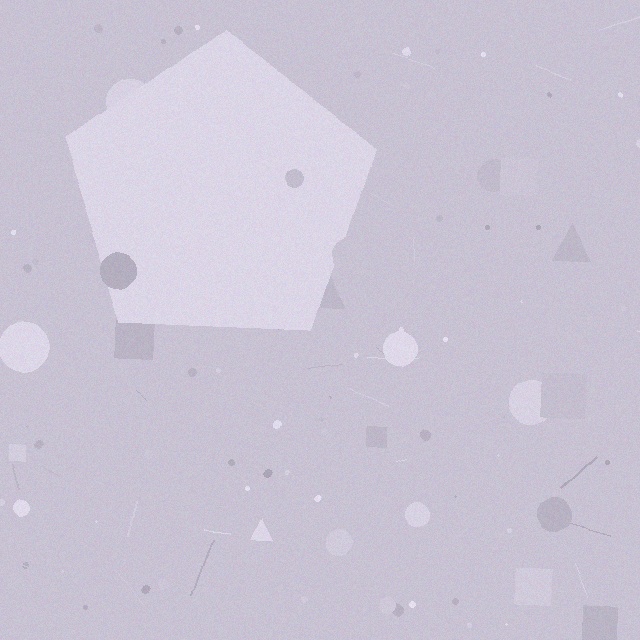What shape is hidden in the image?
A pentagon is hidden in the image.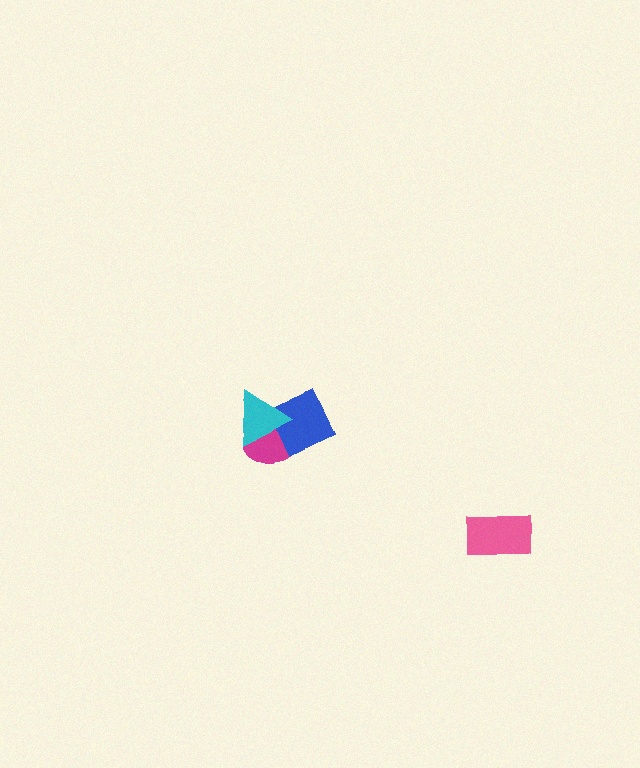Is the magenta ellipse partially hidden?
Yes, it is partially covered by another shape.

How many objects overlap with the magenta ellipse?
2 objects overlap with the magenta ellipse.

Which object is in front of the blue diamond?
The cyan triangle is in front of the blue diamond.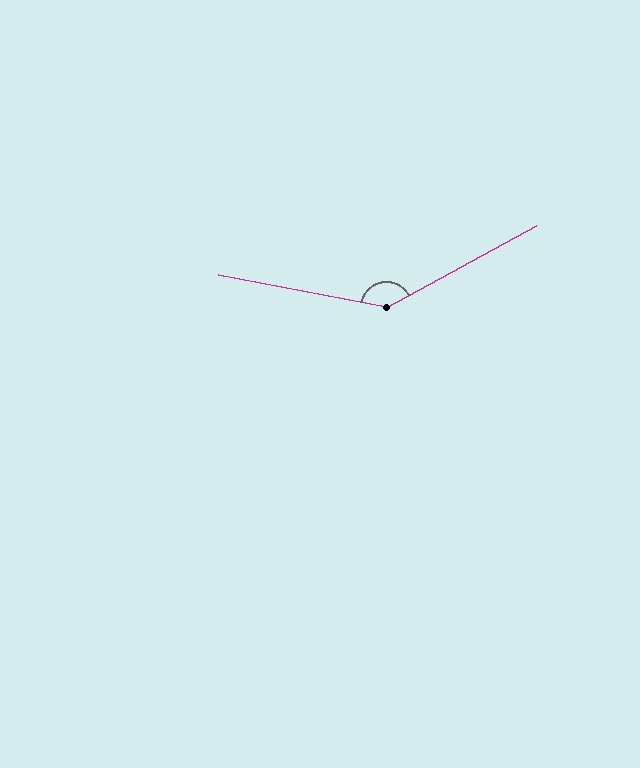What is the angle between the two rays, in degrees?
Approximately 141 degrees.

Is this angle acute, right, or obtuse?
It is obtuse.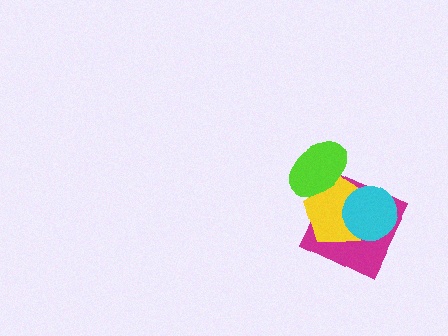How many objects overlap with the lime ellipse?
2 objects overlap with the lime ellipse.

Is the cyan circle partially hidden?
No, no other shape covers it.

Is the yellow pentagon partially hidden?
Yes, it is partially covered by another shape.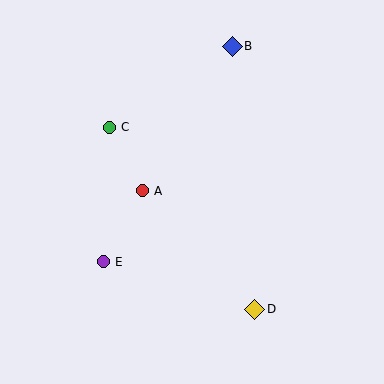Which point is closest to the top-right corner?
Point B is closest to the top-right corner.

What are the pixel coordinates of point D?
Point D is at (255, 309).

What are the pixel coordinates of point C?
Point C is at (109, 127).